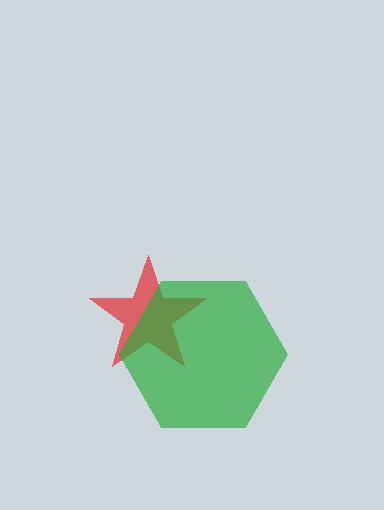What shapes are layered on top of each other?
The layered shapes are: a red star, a green hexagon.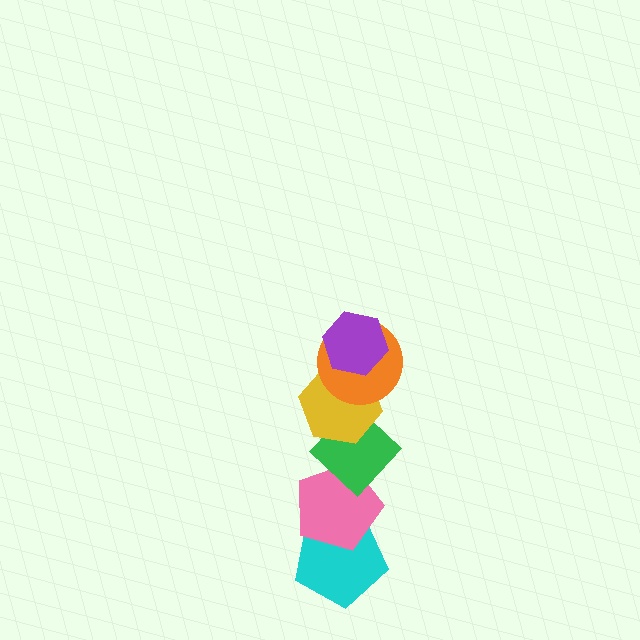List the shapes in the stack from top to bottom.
From top to bottom: the purple hexagon, the orange circle, the yellow hexagon, the green diamond, the pink pentagon, the cyan pentagon.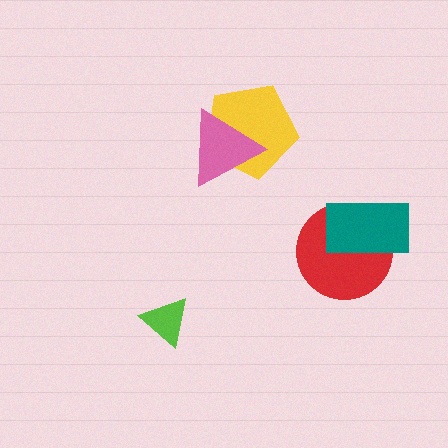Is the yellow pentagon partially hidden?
Yes, it is partially covered by another shape.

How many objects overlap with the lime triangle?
0 objects overlap with the lime triangle.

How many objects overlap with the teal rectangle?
1 object overlaps with the teal rectangle.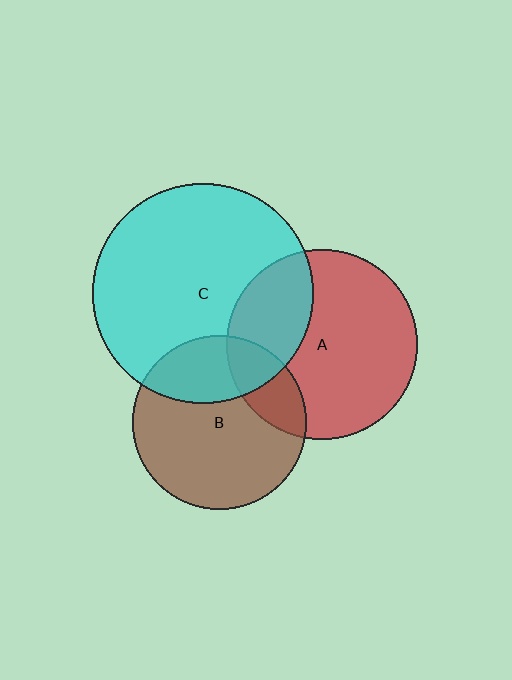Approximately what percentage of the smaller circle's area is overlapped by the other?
Approximately 20%.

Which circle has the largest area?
Circle C (cyan).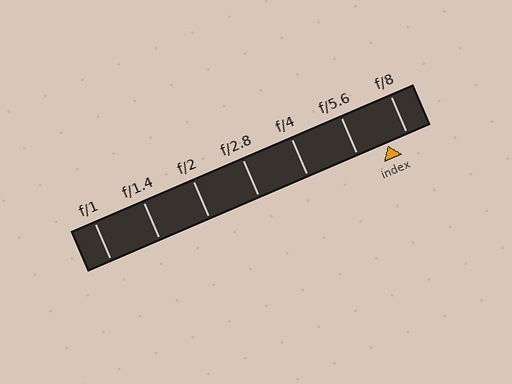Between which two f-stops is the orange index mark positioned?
The index mark is between f/5.6 and f/8.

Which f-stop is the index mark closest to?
The index mark is closest to f/8.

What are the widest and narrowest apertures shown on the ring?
The widest aperture shown is f/1 and the narrowest is f/8.